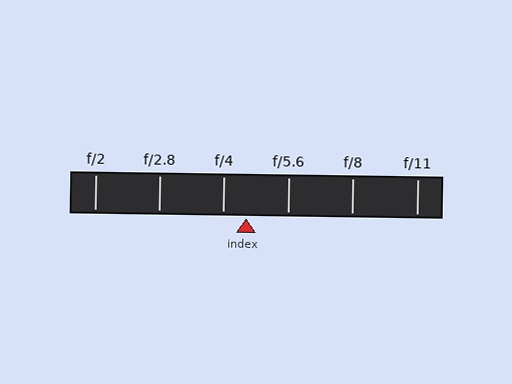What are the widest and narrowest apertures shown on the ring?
The widest aperture shown is f/2 and the narrowest is f/11.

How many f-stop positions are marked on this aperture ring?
There are 6 f-stop positions marked.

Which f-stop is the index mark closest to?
The index mark is closest to f/4.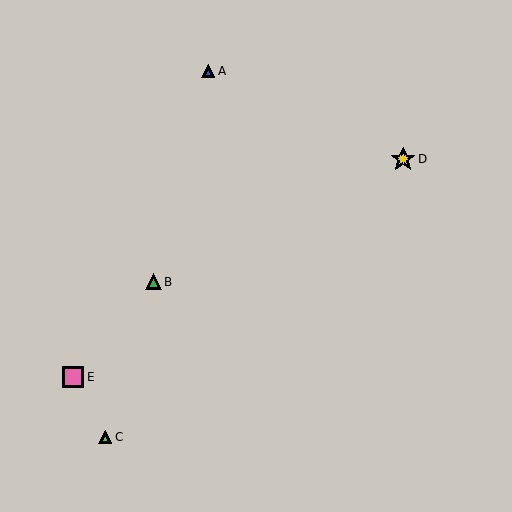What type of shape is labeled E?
Shape E is a pink square.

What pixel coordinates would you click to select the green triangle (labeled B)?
Click at (153, 282) to select the green triangle B.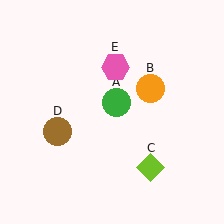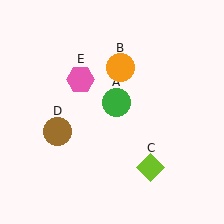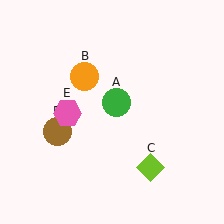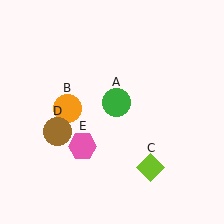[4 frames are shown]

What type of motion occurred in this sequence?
The orange circle (object B), pink hexagon (object E) rotated counterclockwise around the center of the scene.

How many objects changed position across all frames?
2 objects changed position: orange circle (object B), pink hexagon (object E).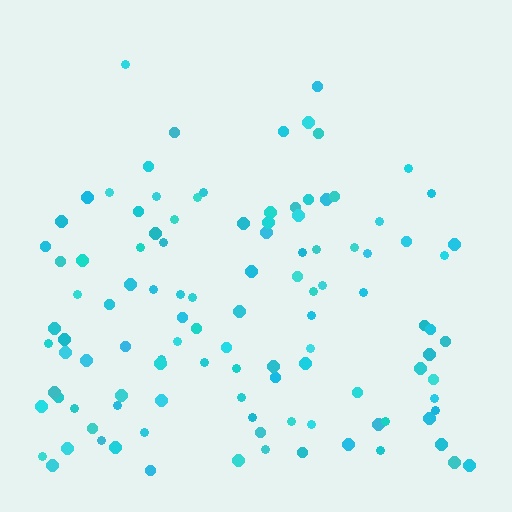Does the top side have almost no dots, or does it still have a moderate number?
Still a moderate number, just noticeably fewer than the bottom.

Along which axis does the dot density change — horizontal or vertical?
Vertical.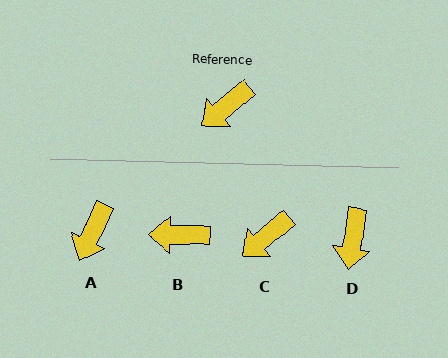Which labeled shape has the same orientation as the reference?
C.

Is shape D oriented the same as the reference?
No, it is off by about 41 degrees.